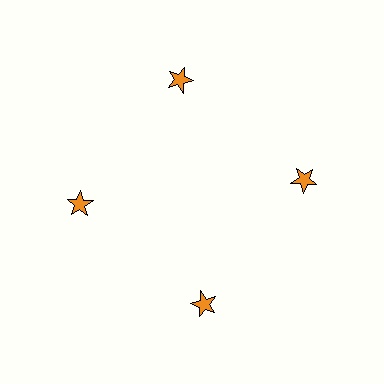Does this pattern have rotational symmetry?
Yes, this pattern has 4-fold rotational symmetry. It looks the same after rotating 90 degrees around the center.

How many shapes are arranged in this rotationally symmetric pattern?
There are 4 shapes, arranged in 4 groups of 1.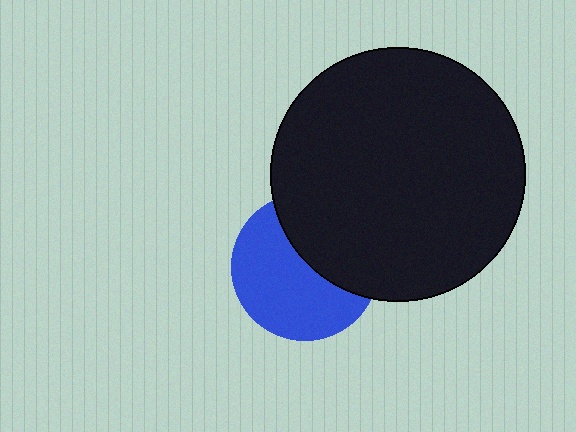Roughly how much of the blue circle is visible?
About half of it is visible (roughly 59%).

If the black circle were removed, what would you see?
You would see the complete blue circle.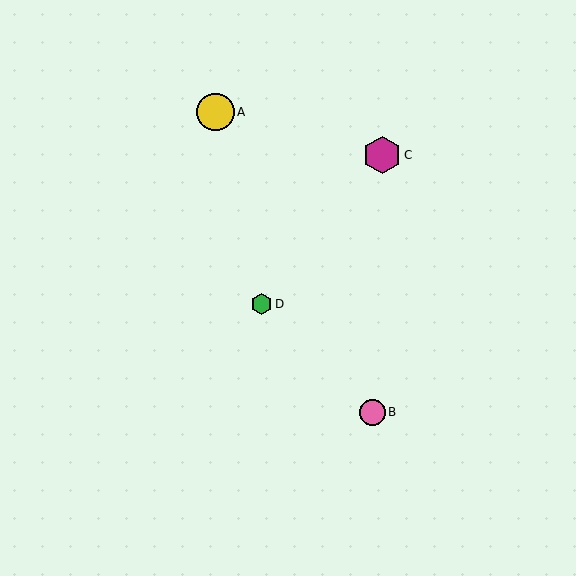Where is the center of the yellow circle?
The center of the yellow circle is at (215, 112).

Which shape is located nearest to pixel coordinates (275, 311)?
The green hexagon (labeled D) at (261, 304) is nearest to that location.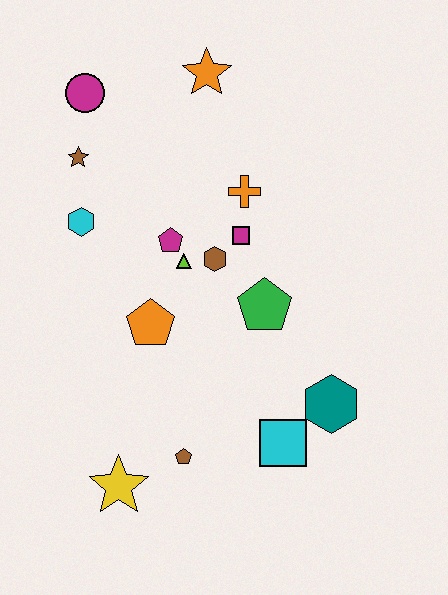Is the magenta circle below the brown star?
No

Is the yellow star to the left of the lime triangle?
Yes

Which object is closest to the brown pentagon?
The yellow star is closest to the brown pentagon.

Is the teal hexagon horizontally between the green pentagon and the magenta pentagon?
No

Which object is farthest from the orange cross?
The yellow star is farthest from the orange cross.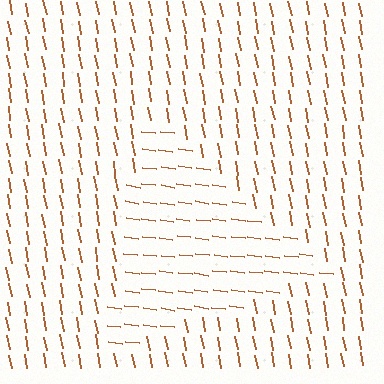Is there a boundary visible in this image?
Yes, there is a texture boundary formed by a change in line orientation.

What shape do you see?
I see a triangle.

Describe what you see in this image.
The image is filled with small brown line segments. A triangle region in the image has lines oriented differently from the surrounding lines, creating a visible texture boundary.